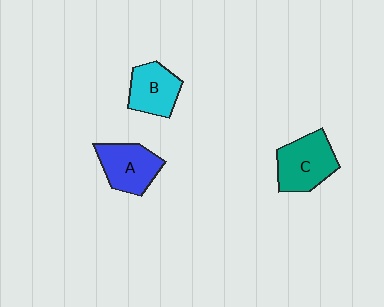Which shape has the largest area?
Shape C (teal).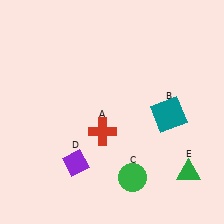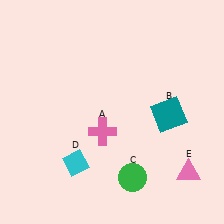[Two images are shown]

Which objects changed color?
A changed from red to pink. D changed from purple to cyan. E changed from green to pink.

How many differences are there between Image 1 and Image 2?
There are 3 differences between the two images.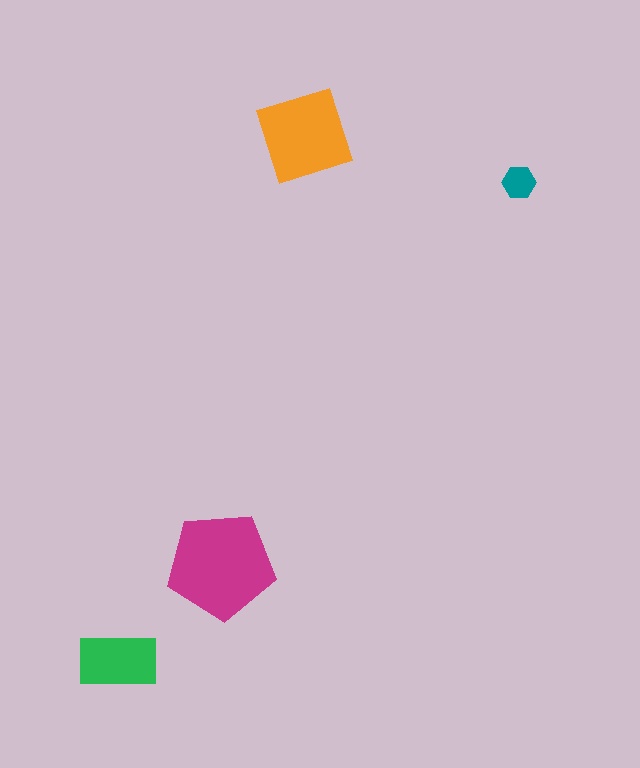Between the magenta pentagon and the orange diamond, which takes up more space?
The magenta pentagon.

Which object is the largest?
The magenta pentagon.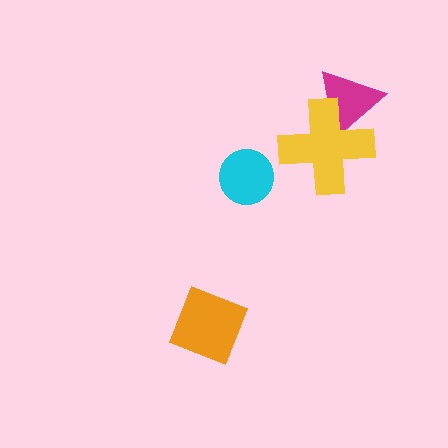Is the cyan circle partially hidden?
No, no other shape covers it.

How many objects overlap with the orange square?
0 objects overlap with the orange square.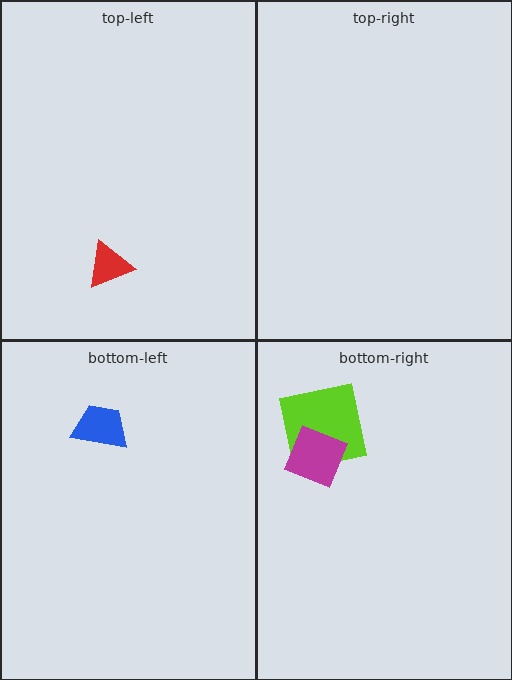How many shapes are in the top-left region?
1.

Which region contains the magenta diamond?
The bottom-right region.